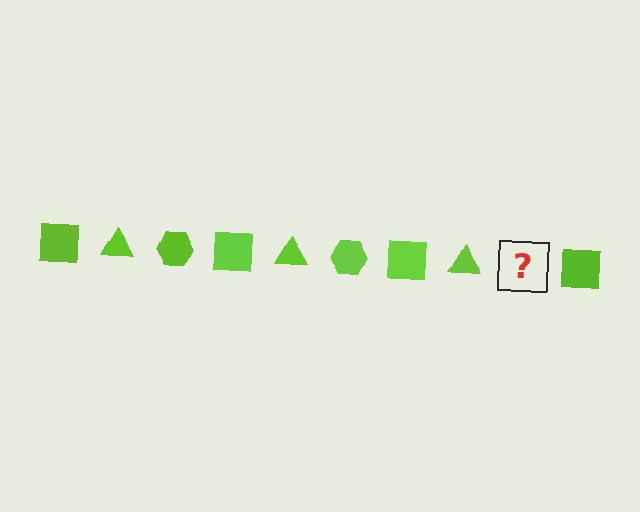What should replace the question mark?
The question mark should be replaced with a lime hexagon.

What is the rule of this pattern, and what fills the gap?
The rule is that the pattern cycles through square, triangle, hexagon shapes in lime. The gap should be filled with a lime hexagon.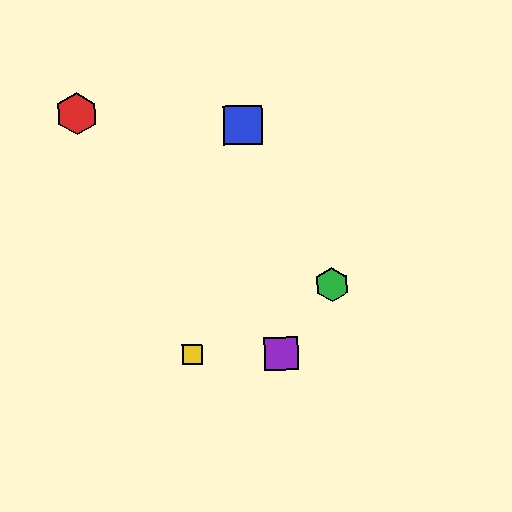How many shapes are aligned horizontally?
2 shapes (the yellow square, the purple square) are aligned horizontally.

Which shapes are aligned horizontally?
The yellow square, the purple square are aligned horizontally.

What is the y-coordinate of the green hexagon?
The green hexagon is at y≈285.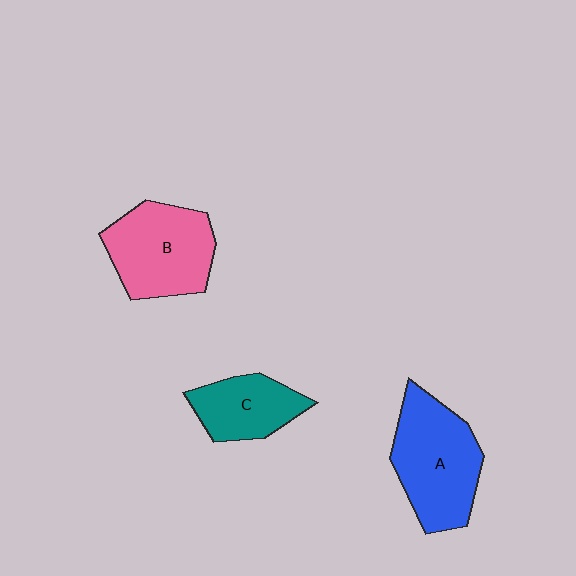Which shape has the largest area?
Shape A (blue).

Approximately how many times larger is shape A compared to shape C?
Approximately 1.6 times.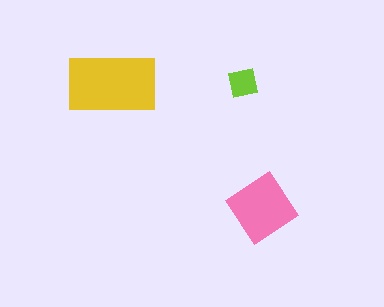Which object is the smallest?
The lime square.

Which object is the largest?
The yellow rectangle.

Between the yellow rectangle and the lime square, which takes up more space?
The yellow rectangle.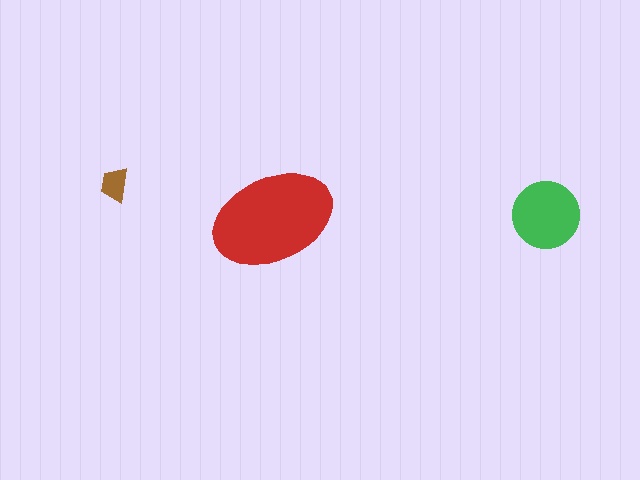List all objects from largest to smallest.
The red ellipse, the green circle, the brown trapezoid.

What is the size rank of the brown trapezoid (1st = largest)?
3rd.